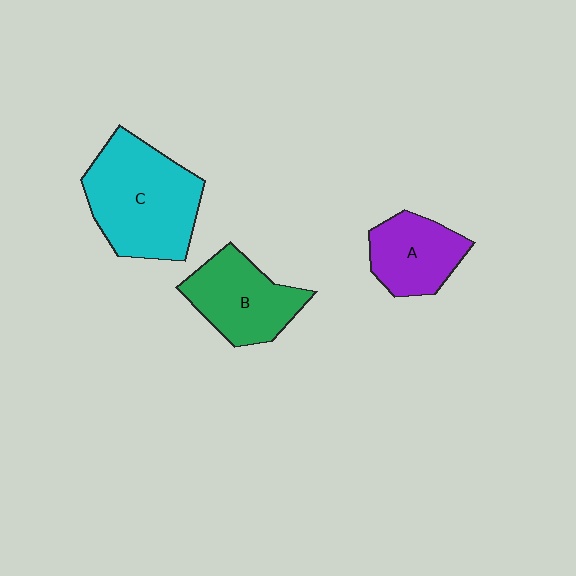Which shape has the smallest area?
Shape A (purple).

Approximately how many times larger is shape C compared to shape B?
Approximately 1.5 times.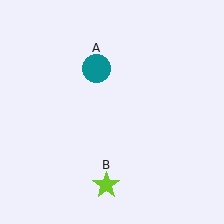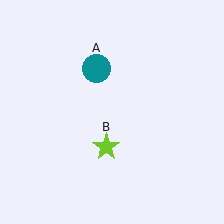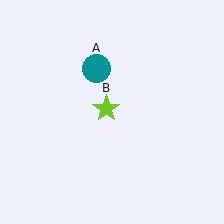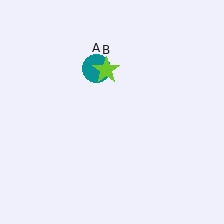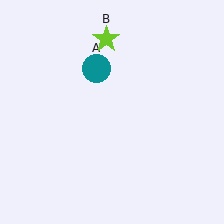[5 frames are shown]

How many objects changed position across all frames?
1 object changed position: lime star (object B).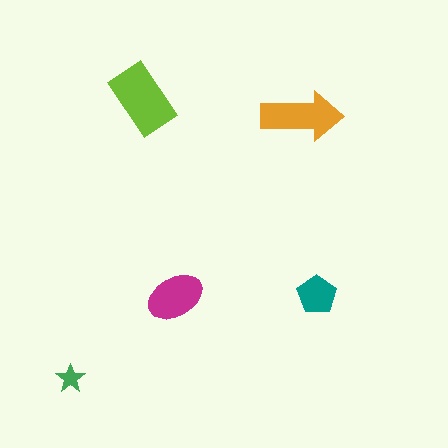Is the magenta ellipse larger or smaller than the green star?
Larger.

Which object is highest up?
The lime rectangle is topmost.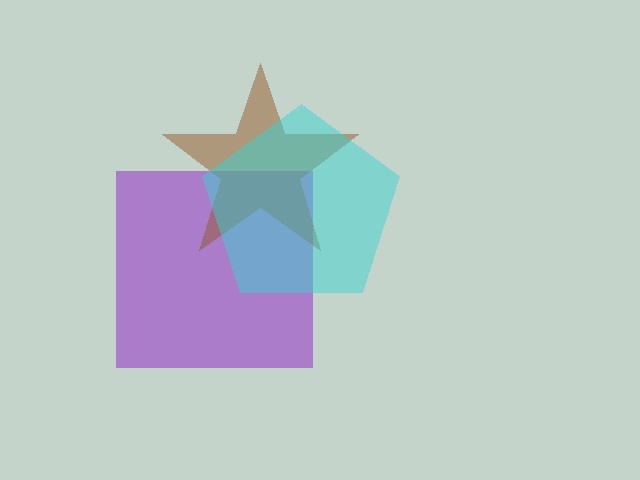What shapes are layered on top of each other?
The layered shapes are: a purple square, a brown star, a cyan pentagon.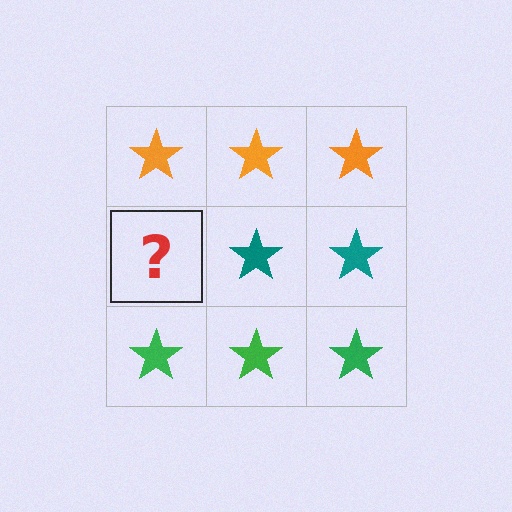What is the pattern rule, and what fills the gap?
The rule is that each row has a consistent color. The gap should be filled with a teal star.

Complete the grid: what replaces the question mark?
The question mark should be replaced with a teal star.